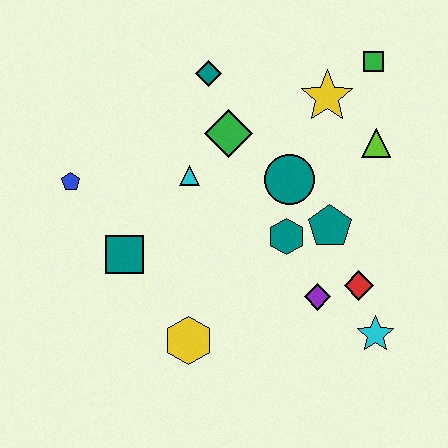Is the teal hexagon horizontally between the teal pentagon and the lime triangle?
No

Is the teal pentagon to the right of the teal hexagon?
Yes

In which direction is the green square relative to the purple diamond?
The green square is above the purple diamond.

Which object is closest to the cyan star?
The red diamond is closest to the cyan star.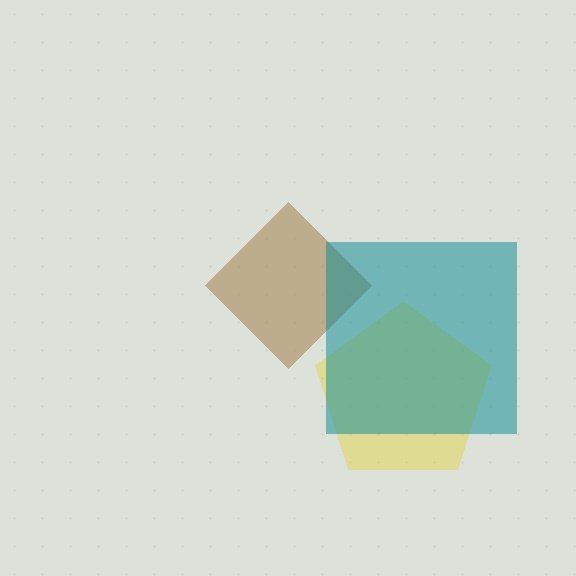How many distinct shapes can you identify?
There are 3 distinct shapes: a yellow pentagon, a brown diamond, a teal square.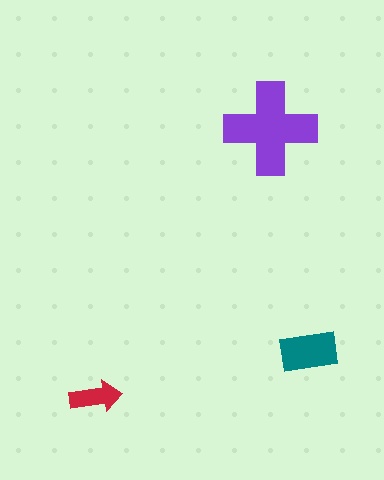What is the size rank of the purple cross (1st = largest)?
1st.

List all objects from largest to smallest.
The purple cross, the teal rectangle, the red arrow.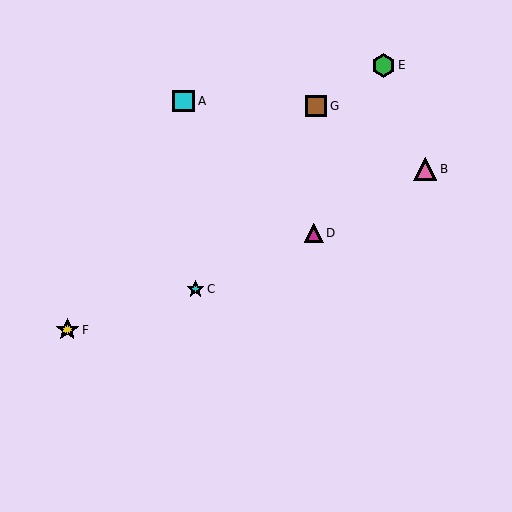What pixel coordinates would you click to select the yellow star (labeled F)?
Click at (67, 330) to select the yellow star F.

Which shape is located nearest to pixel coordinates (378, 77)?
The green hexagon (labeled E) at (383, 65) is nearest to that location.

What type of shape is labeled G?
Shape G is a brown square.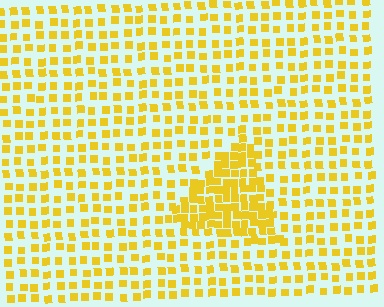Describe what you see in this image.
The image contains small yellow elements arranged at two different densities. A triangle-shaped region is visible where the elements are more densely packed than the surrounding area.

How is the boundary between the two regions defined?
The boundary is defined by a change in element density (approximately 2.2x ratio). All elements are the same color, size, and shape.